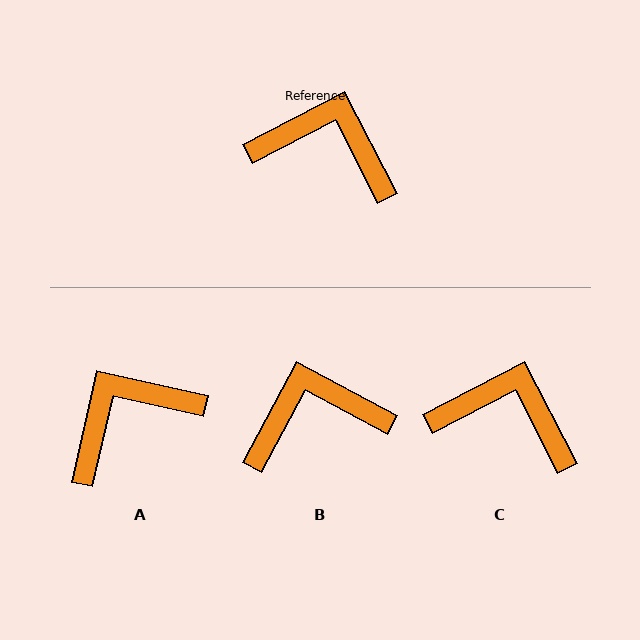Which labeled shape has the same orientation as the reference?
C.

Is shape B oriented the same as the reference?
No, it is off by about 35 degrees.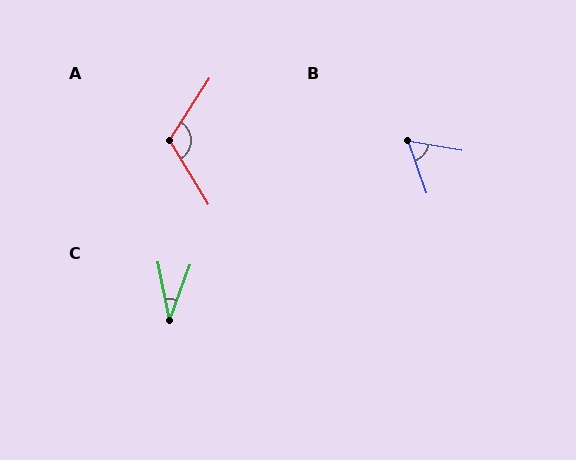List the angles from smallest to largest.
C (31°), B (61°), A (115°).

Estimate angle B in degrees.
Approximately 61 degrees.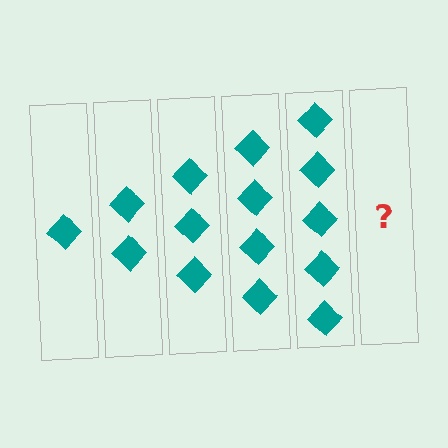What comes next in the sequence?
The next element should be 6 diamonds.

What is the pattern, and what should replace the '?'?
The pattern is that each step adds one more diamond. The '?' should be 6 diamonds.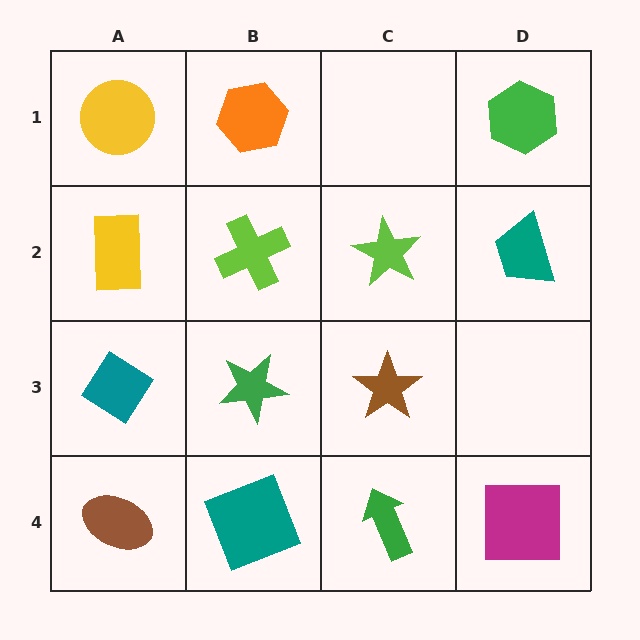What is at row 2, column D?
A teal trapezoid.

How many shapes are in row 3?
3 shapes.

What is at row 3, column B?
A green star.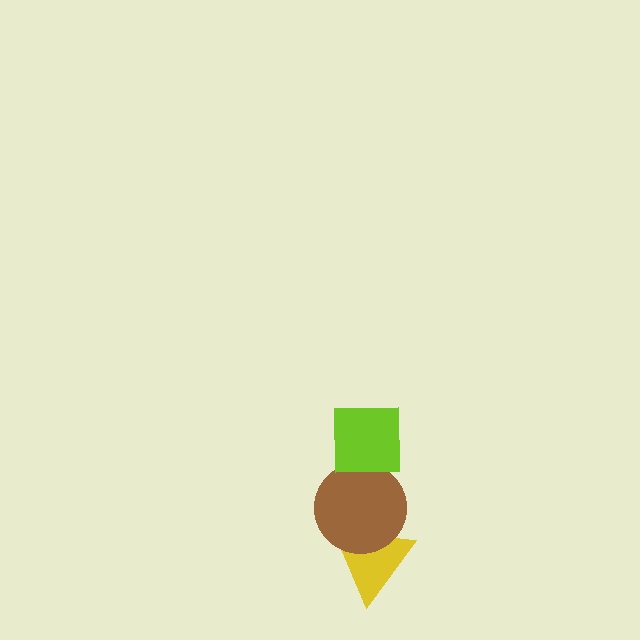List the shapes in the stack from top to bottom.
From top to bottom: the lime square, the brown circle, the yellow triangle.